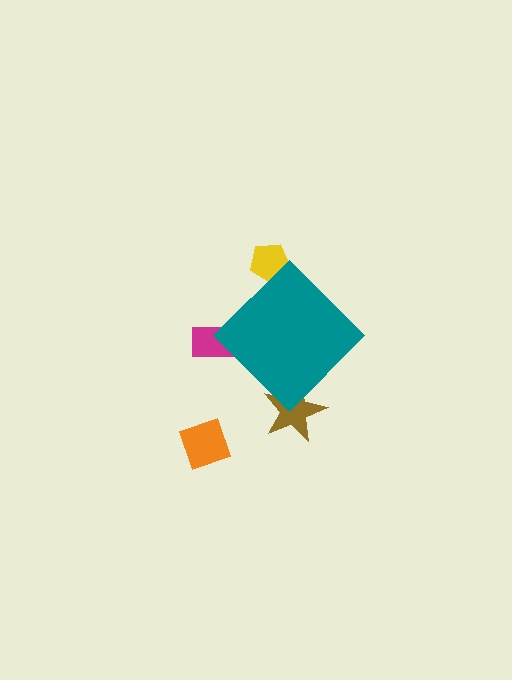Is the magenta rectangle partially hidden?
Yes, the magenta rectangle is partially hidden behind the teal diamond.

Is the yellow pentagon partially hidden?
Yes, the yellow pentagon is partially hidden behind the teal diamond.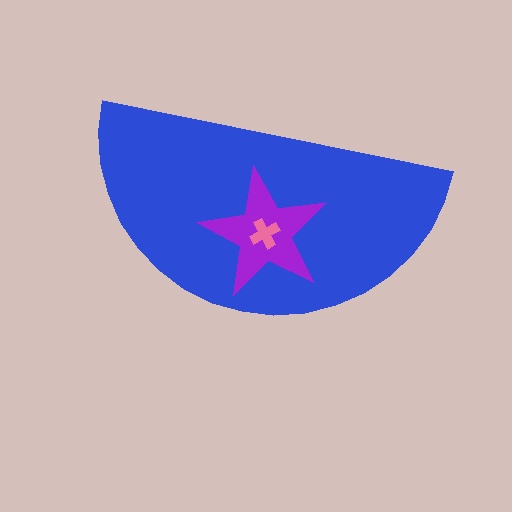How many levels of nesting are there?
3.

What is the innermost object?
The pink cross.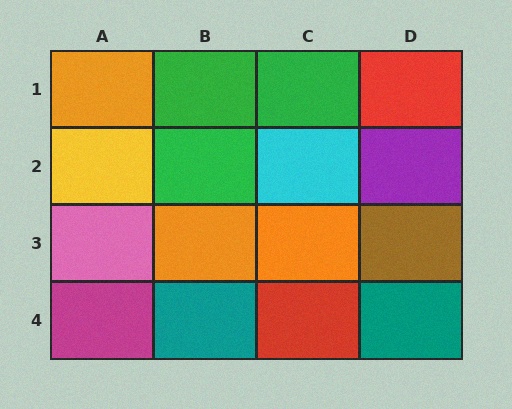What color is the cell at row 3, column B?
Orange.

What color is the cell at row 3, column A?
Pink.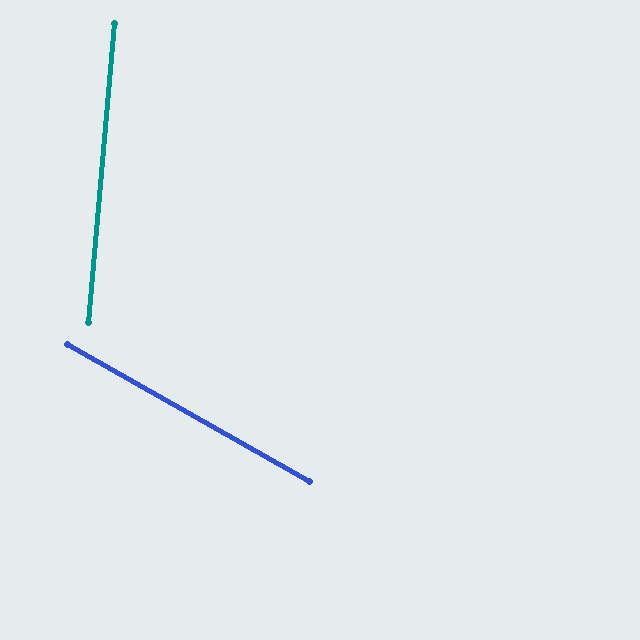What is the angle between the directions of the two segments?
Approximately 65 degrees.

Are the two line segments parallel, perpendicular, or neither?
Neither parallel nor perpendicular — they differ by about 65°.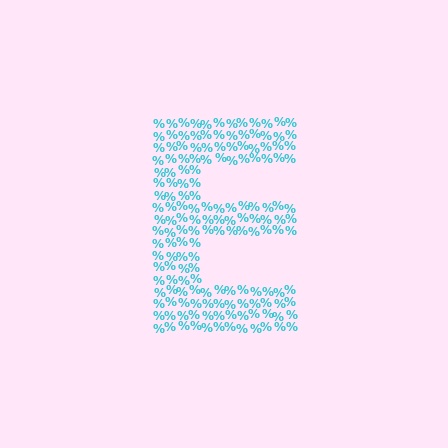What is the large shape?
The large shape is the letter E.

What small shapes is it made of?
It is made of small percent signs.